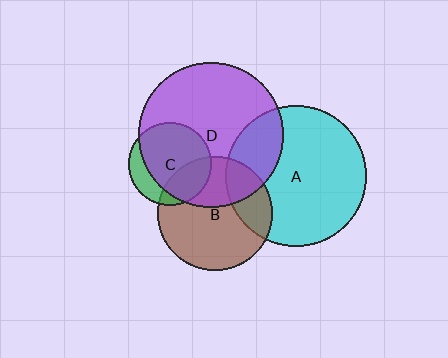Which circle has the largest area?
Circle D (purple).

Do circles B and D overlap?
Yes.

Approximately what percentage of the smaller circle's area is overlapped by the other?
Approximately 35%.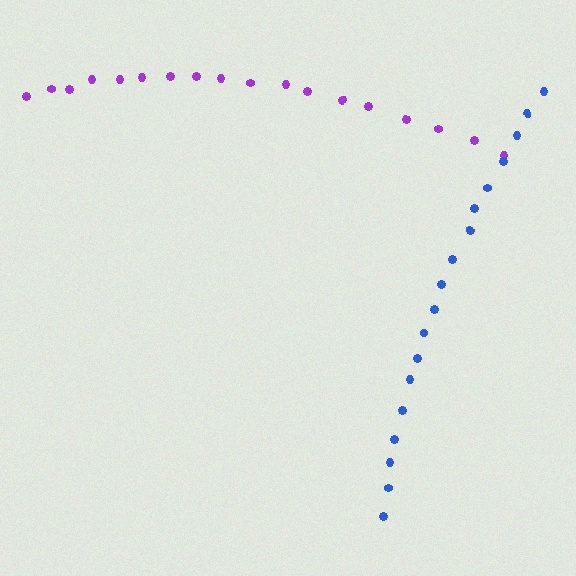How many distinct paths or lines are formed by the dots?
There are 2 distinct paths.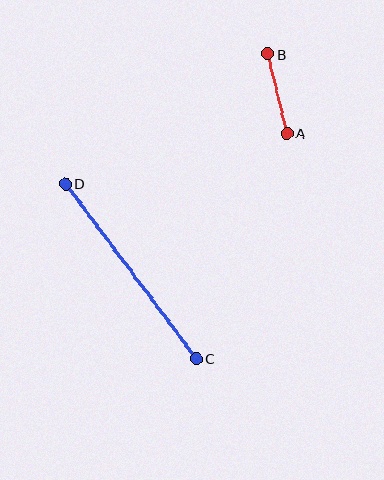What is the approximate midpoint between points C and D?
The midpoint is at approximately (131, 271) pixels.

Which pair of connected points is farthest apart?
Points C and D are farthest apart.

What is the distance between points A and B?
The distance is approximately 82 pixels.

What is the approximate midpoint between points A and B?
The midpoint is at approximately (277, 94) pixels.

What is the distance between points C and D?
The distance is approximately 218 pixels.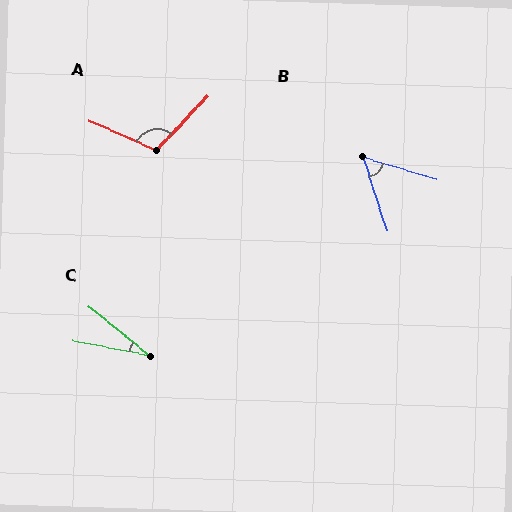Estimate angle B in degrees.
Approximately 55 degrees.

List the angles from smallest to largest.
C (27°), B (55°), A (110°).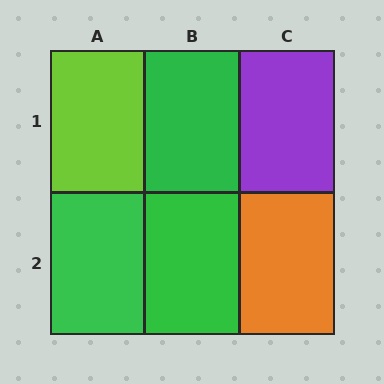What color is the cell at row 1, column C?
Purple.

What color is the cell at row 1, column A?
Lime.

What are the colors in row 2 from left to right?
Green, green, orange.